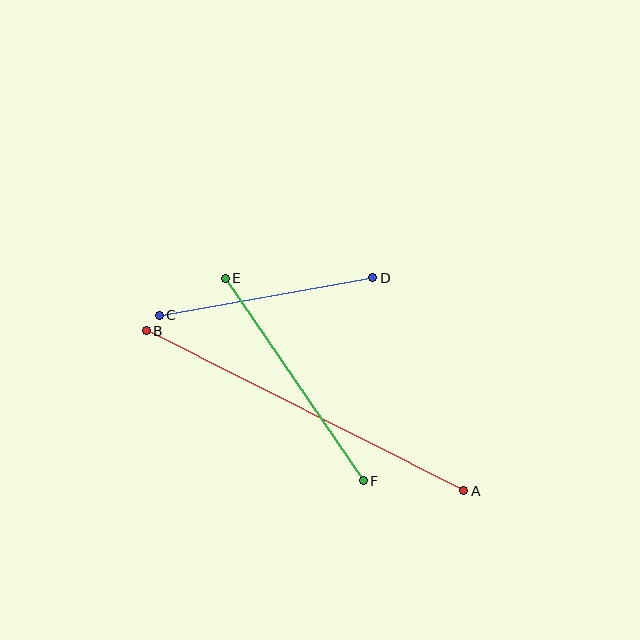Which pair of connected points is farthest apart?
Points A and B are farthest apart.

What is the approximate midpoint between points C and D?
The midpoint is at approximately (266, 297) pixels.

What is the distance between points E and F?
The distance is approximately 245 pixels.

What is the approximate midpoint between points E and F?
The midpoint is at approximately (294, 380) pixels.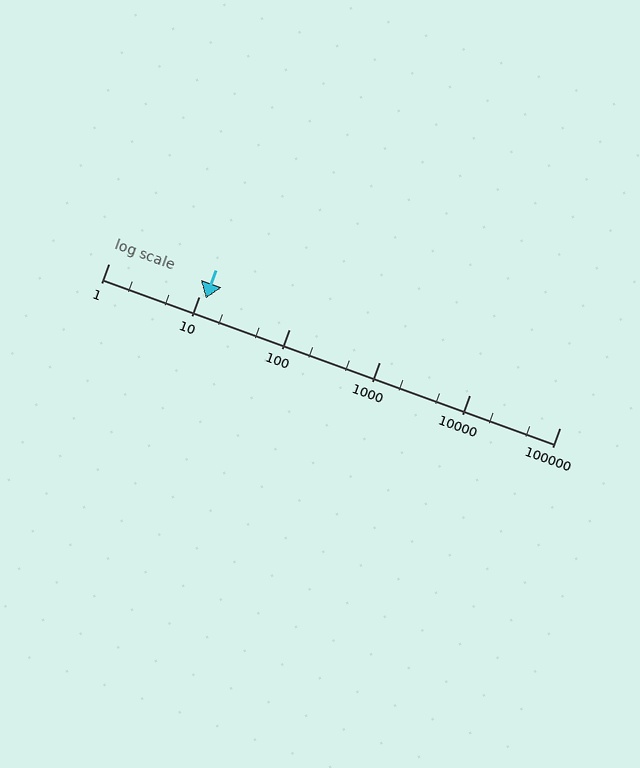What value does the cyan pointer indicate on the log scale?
The pointer indicates approximately 12.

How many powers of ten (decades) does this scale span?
The scale spans 5 decades, from 1 to 100000.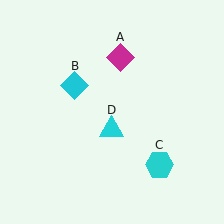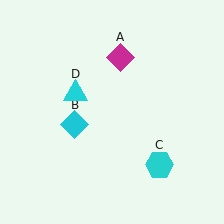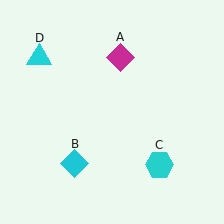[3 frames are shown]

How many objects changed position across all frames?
2 objects changed position: cyan diamond (object B), cyan triangle (object D).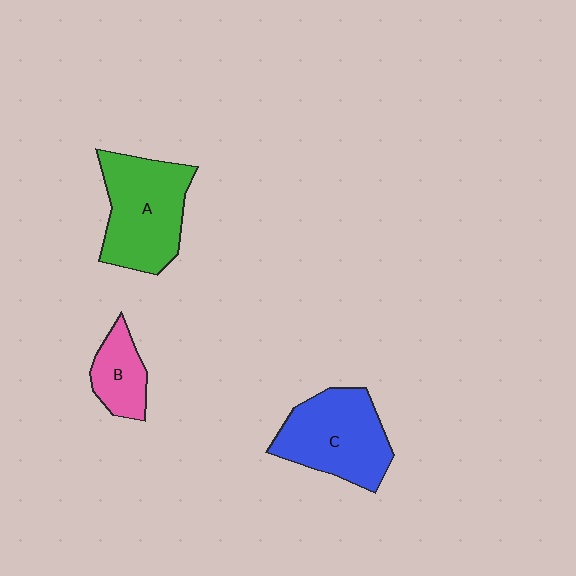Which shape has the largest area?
Shape A (green).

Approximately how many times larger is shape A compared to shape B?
Approximately 2.2 times.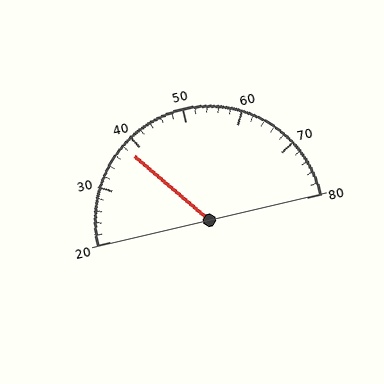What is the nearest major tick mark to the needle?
The nearest major tick mark is 40.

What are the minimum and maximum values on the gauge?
The gauge ranges from 20 to 80.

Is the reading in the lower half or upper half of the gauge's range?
The reading is in the lower half of the range (20 to 80).